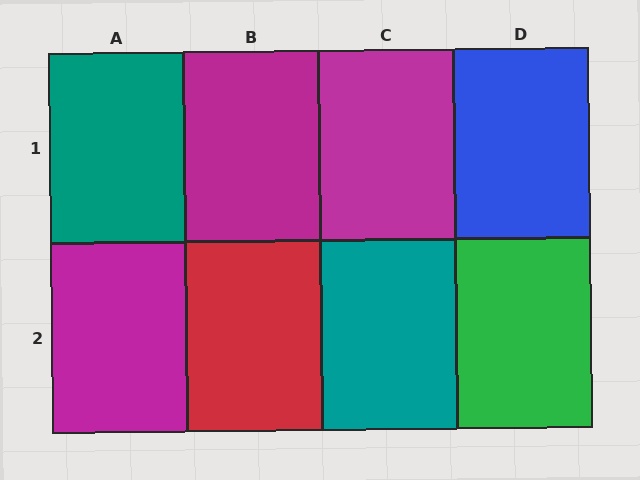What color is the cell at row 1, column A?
Teal.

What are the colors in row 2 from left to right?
Magenta, red, teal, green.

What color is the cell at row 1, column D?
Blue.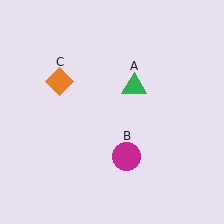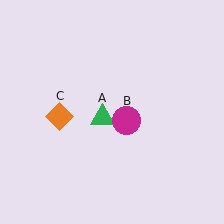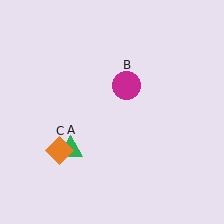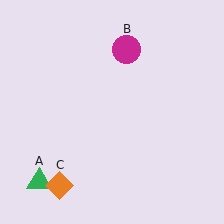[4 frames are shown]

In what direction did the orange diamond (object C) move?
The orange diamond (object C) moved down.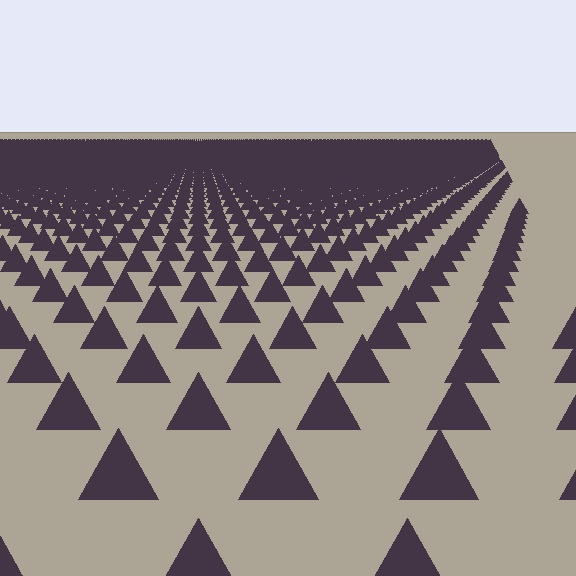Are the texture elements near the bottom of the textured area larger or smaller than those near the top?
Larger. Near the bottom, elements are closer to the viewer and appear at a bigger on-screen size.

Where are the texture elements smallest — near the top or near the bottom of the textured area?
Near the top.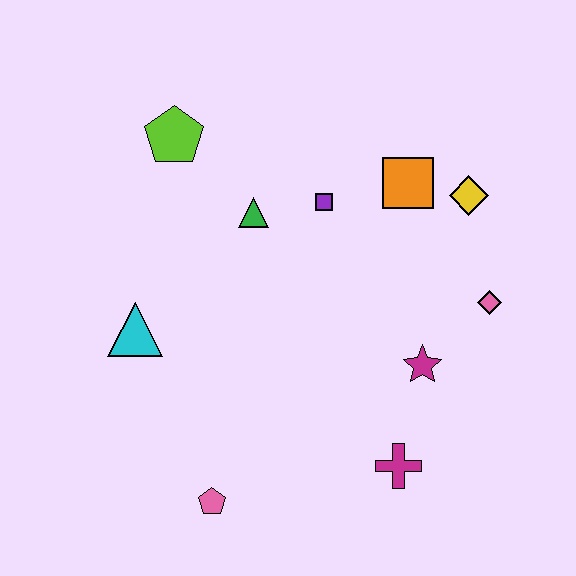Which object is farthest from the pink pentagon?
The yellow diamond is farthest from the pink pentagon.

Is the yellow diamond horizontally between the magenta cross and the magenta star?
No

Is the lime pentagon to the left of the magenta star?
Yes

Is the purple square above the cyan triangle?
Yes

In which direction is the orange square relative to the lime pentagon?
The orange square is to the right of the lime pentagon.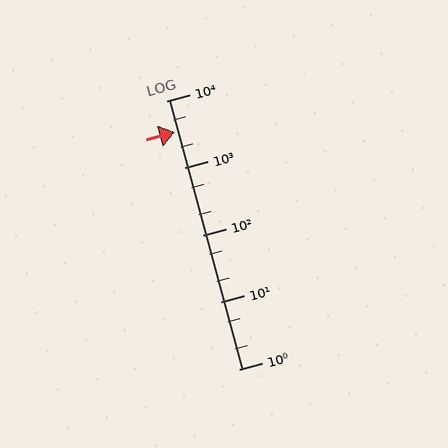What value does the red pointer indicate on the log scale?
The pointer indicates approximately 3400.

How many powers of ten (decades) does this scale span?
The scale spans 4 decades, from 1 to 10000.